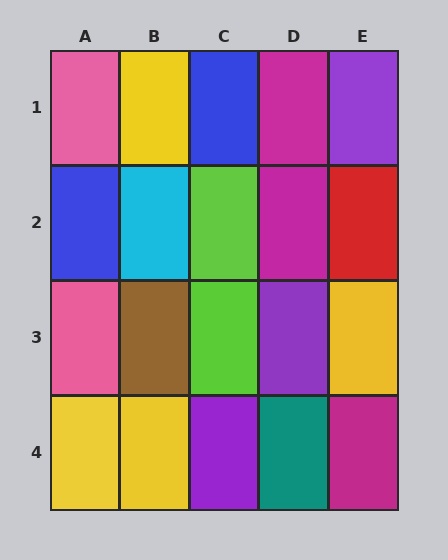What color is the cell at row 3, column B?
Brown.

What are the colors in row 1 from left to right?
Pink, yellow, blue, magenta, purple.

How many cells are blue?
2 cells are blue.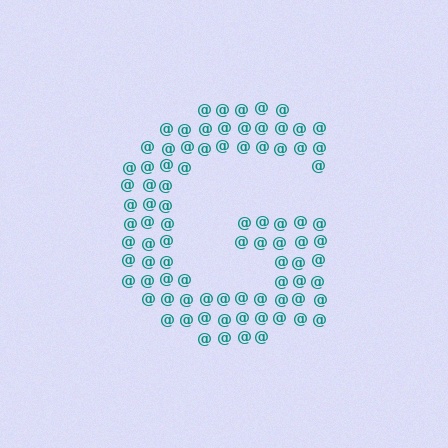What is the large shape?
The large shape is the letter G.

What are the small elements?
The small elements are at signs.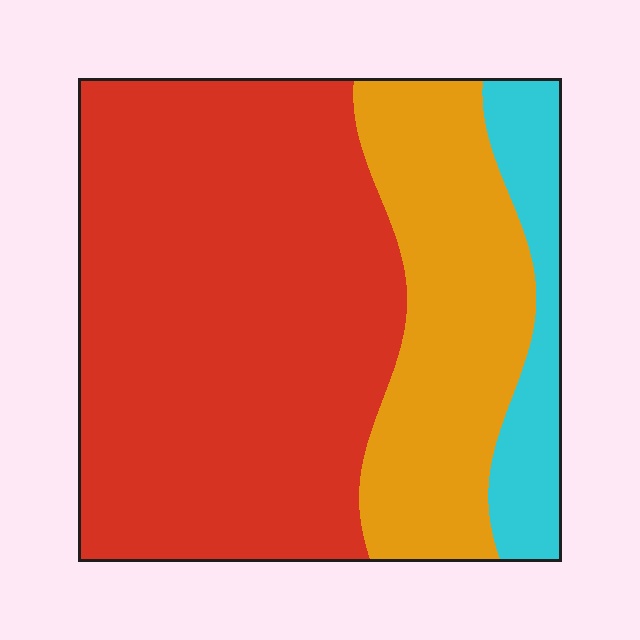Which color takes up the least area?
Cyan, at roughly 10%.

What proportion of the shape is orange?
Orange covers 27% of the shape.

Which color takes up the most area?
Red, at roughly 60%.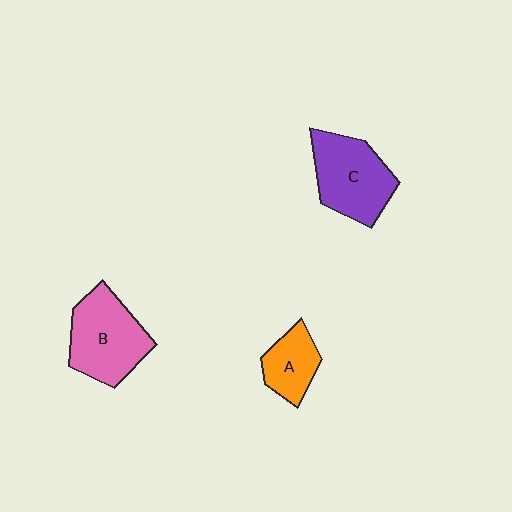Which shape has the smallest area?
Shape A (orange).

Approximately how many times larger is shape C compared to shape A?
Approximately 1.8 times.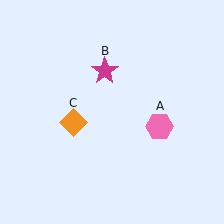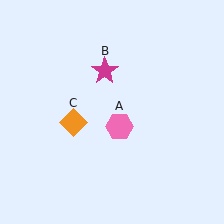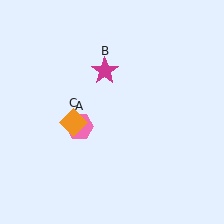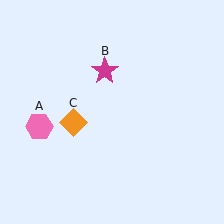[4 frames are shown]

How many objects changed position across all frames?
1 object changed position: pink hexagon (object A).